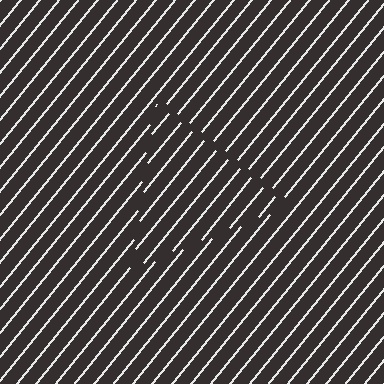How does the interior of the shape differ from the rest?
The interior of the shape contains the same grating, shifted by half a period — the contour is defined by the phase discontinuity where line-ends from the inner and outer gratings abut.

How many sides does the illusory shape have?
3 sides — the line-ends trace a triangle.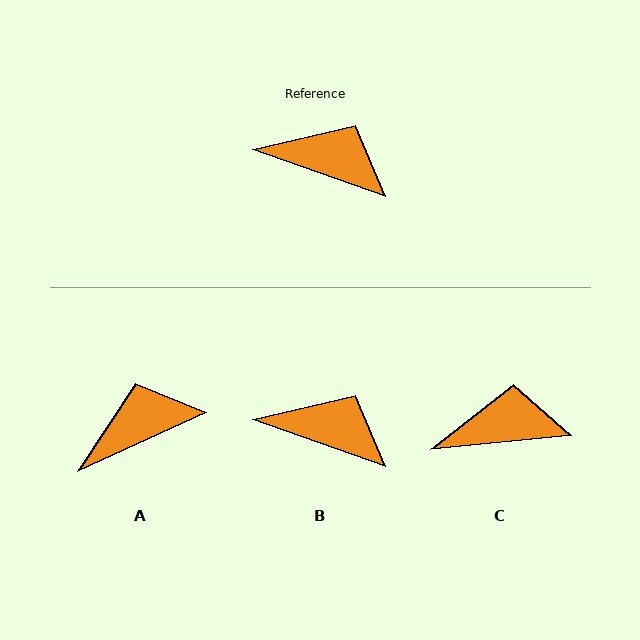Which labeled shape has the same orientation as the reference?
B.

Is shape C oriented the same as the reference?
No, it is off by about 25 degrees.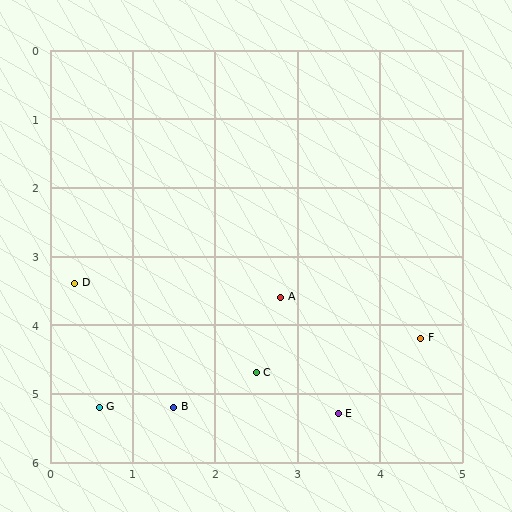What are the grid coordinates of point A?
Point A is at approximately (2.8, 3.6).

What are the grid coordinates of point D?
Point D is at approximately (0.3, 3.4).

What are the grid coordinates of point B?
Point B is at approximately (1.5, 5.2).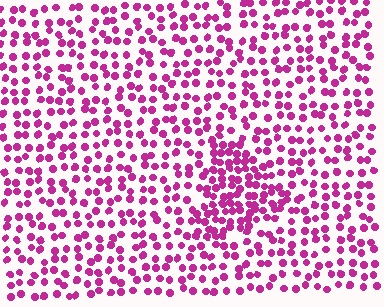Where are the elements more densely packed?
The elements are more densely packed inside the triangle boundary.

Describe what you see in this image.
The image contains small magenta elements arranged at two different densities. A triangle-shaped region is visible where the elements are more densely packed than the surrounding area.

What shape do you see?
I see a triangle.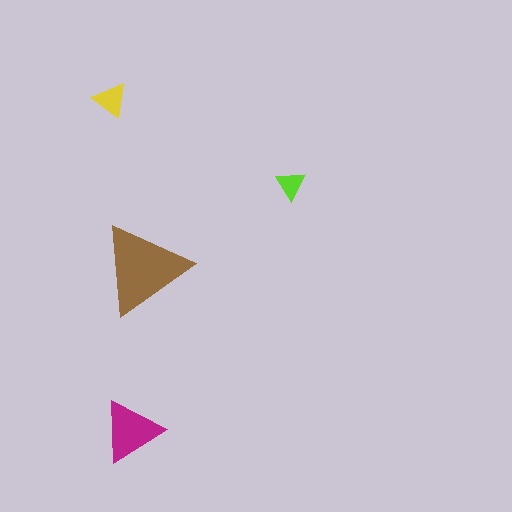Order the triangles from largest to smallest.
the brown one, the magenta one, the yellow one, the lime one.